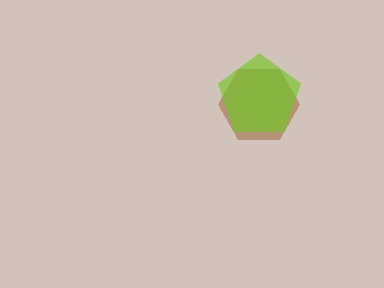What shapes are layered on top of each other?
The layered shapes are: a brown hexagon, a lime pentagon.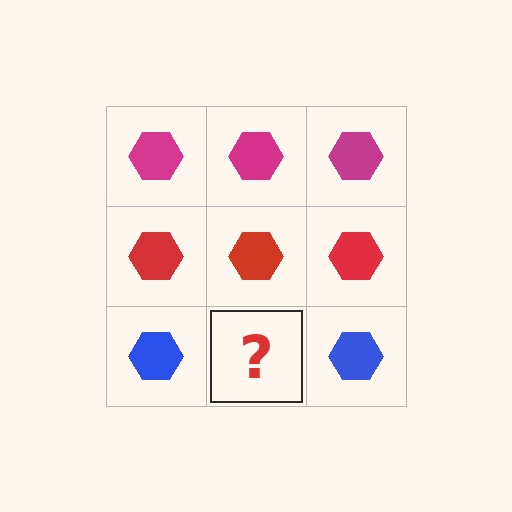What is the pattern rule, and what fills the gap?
The rule is that each row has a consistent color. The gap should be filled with a blue hexagon.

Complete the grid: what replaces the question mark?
The question mark should be replaced with a blue hexagon.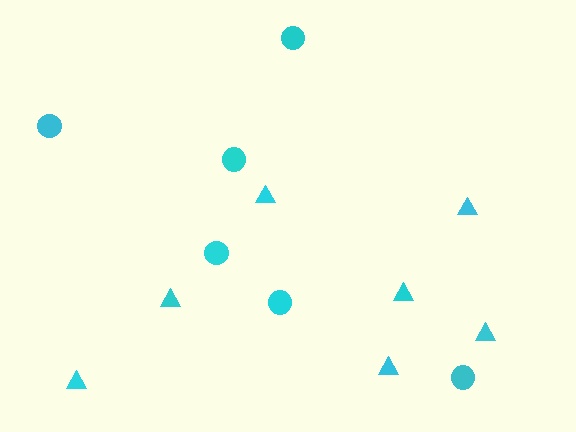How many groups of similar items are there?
There are 2 groups: one group of triangles (7) and one group of circles (6).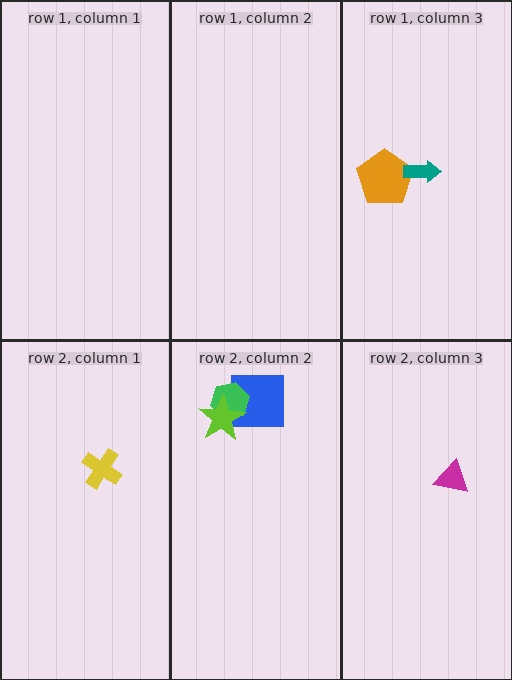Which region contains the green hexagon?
The row 2, column 2 region.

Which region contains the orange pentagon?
The row 1, column 3 region.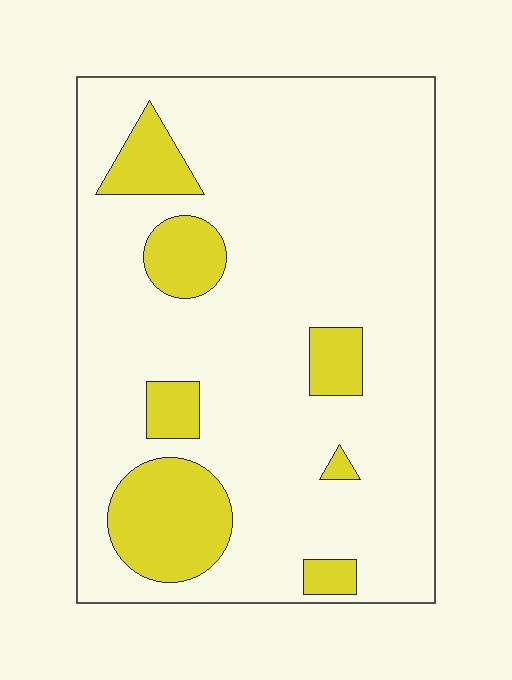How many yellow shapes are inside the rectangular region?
7.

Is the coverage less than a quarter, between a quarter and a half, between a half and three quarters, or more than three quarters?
Less than a quarter.